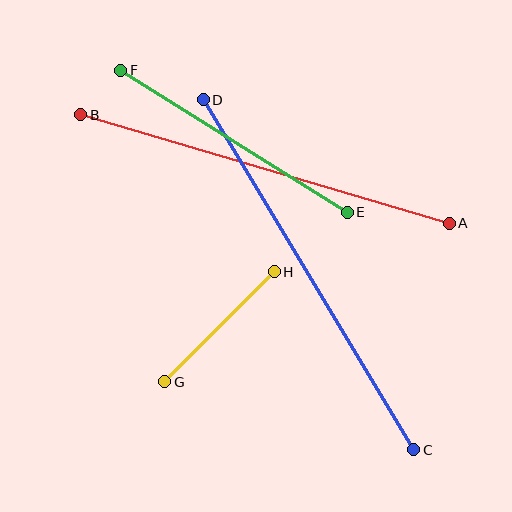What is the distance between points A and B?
The distance is approximately 385 pixels.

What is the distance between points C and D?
The distance is approximately 408 pixels.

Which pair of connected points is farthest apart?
Points C and D are farthest apart.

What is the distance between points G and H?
The distance is approximately 155 pixels.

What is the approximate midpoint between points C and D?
The midpoint is at approximately (308, 275) pixels.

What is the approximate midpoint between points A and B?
The midpoint is at approximately (265, 169) pixels.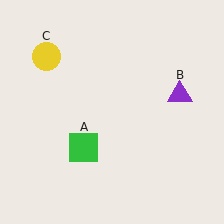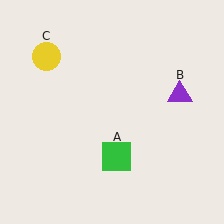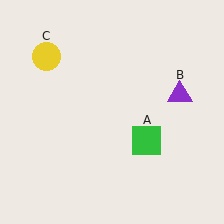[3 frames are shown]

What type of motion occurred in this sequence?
The green square (object A) rotated counterclockwise around the center of the scene.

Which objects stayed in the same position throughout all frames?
Purple triangle (object B) and yellow circle (object C) remained stationary.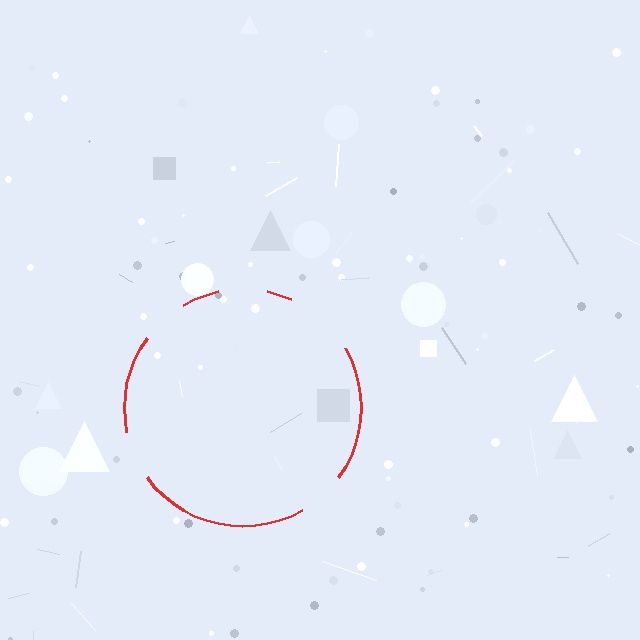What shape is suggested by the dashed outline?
The dashed outline suggests a circle.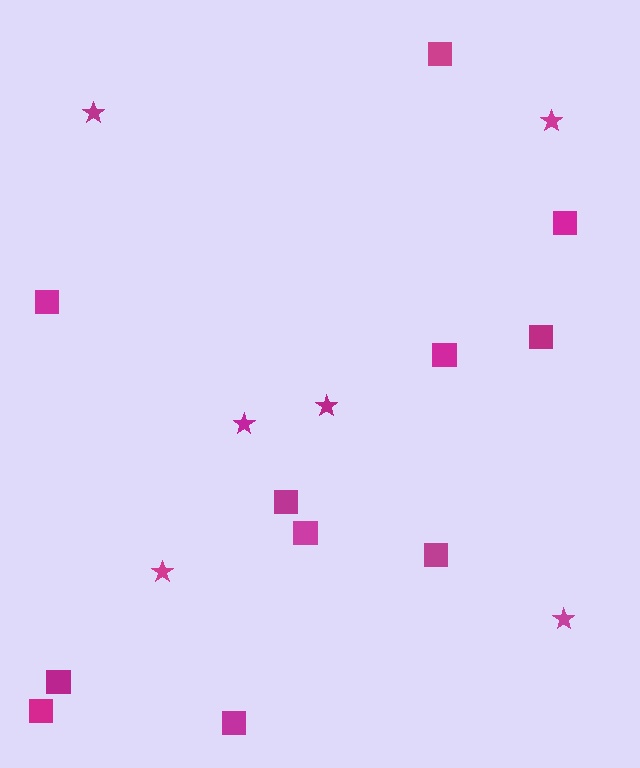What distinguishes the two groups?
There are 2 groups: one group of stars (6) and one group of squares (11).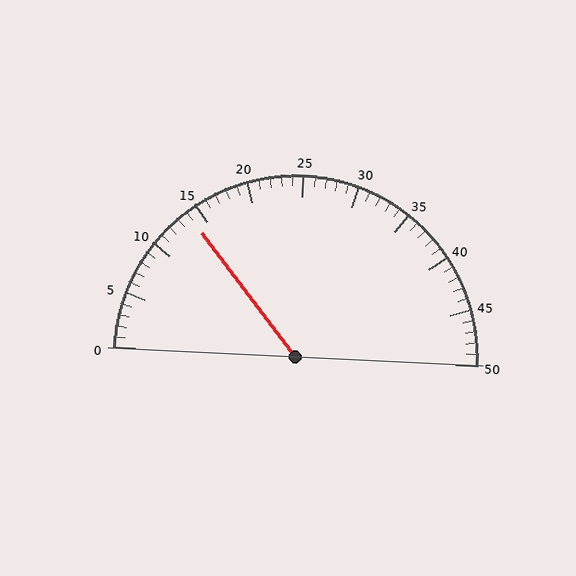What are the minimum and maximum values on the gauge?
The gauge ranges from 0 to 50.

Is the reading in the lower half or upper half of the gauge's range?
The reading is in the lower half of the range (0 to 50).